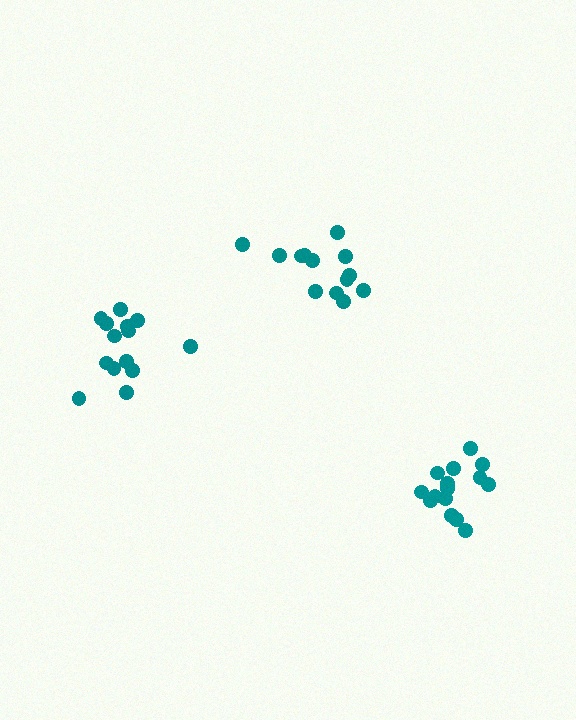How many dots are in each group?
Group 1: 13 dots, Group 2: 14 dots, Group 3: 15 dots (42 total).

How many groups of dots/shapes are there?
There are 3 groups.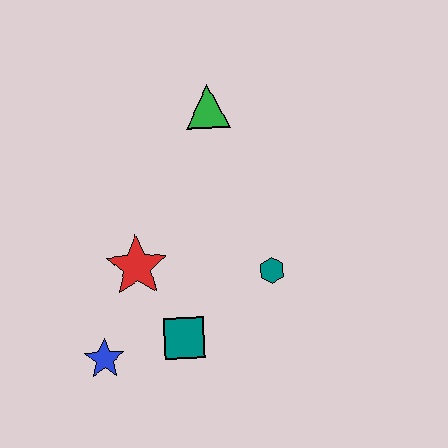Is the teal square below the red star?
Yes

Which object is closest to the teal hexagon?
The teal square is closest to the teal hexagon.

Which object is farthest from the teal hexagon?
The blue star is farthest from the teal hexagon.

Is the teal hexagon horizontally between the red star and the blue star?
No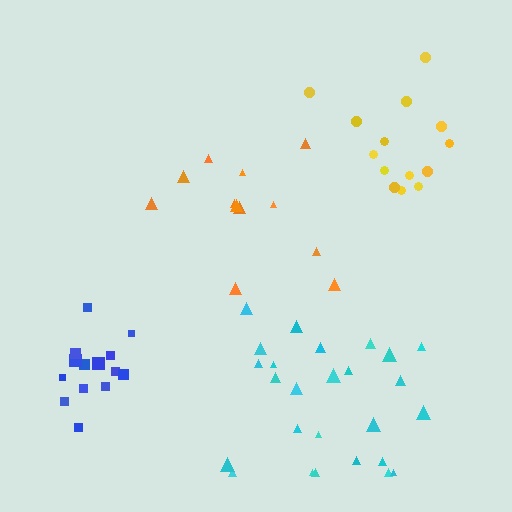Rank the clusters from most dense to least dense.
blue, yellow, orange, cyan.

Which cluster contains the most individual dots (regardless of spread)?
Cyan (26).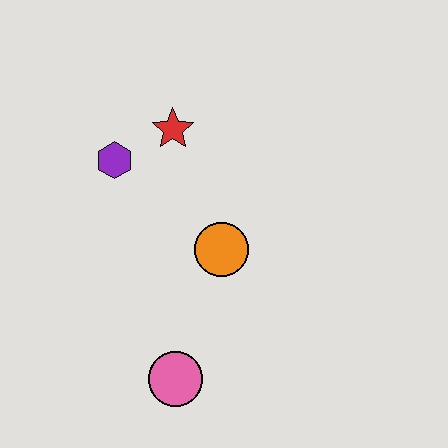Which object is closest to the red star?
The purple hexagon is closest to the red star.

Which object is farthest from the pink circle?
The red star is farthest from the pink circle.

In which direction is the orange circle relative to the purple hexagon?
The orange circle is to the right of the purple hexagon.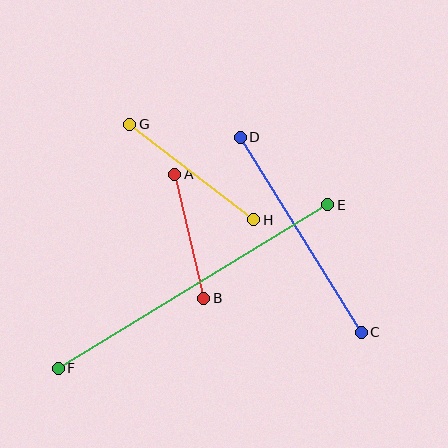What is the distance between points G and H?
The distance is approximately 157 pixels.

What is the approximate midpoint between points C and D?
The midpoint is at approximately (301, 235) pixels.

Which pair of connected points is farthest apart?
Points E and F are farthest apart.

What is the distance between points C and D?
The distance is approximately 229 pixels.